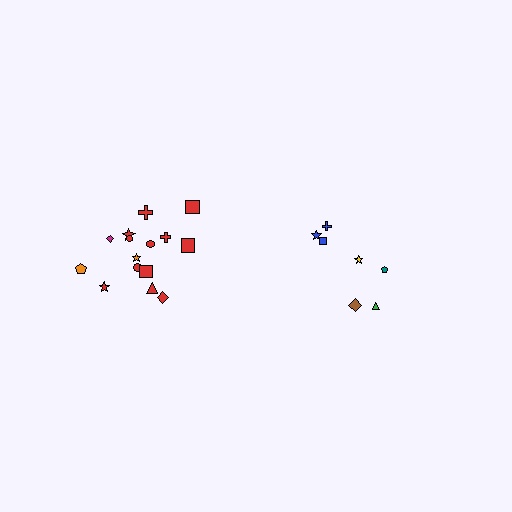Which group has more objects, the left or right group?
The left group.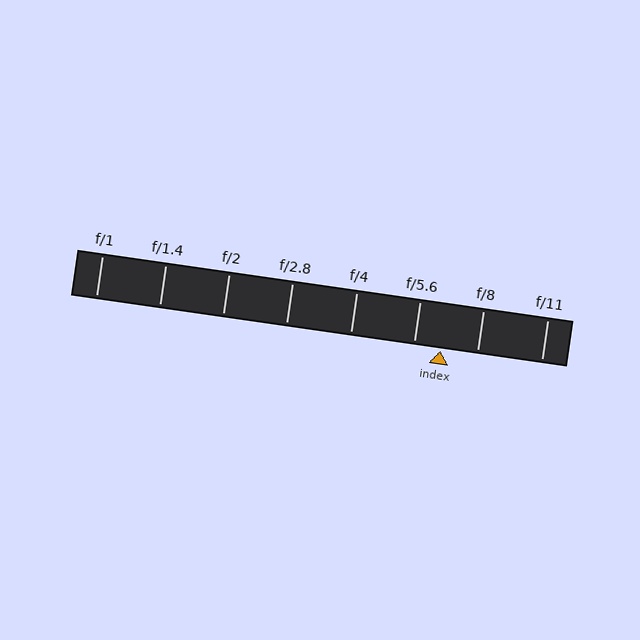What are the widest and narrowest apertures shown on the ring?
The widest aperture shown is f/1 and the narrowest is f/11.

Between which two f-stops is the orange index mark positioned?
The index mark is between f/5.6 and f/8.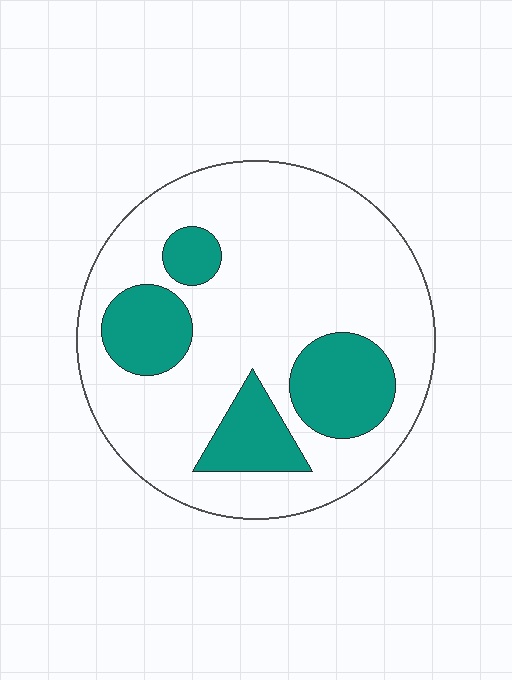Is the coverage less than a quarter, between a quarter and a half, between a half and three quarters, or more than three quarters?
Less than a quarter.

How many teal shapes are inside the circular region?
4.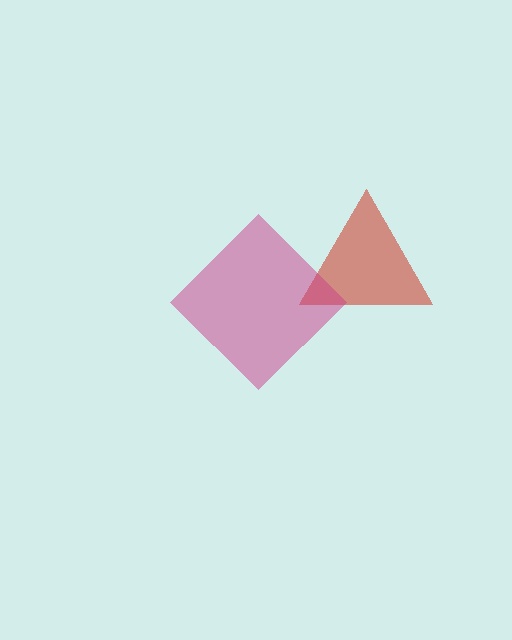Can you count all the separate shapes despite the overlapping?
Yes, there are 2 separate shapes.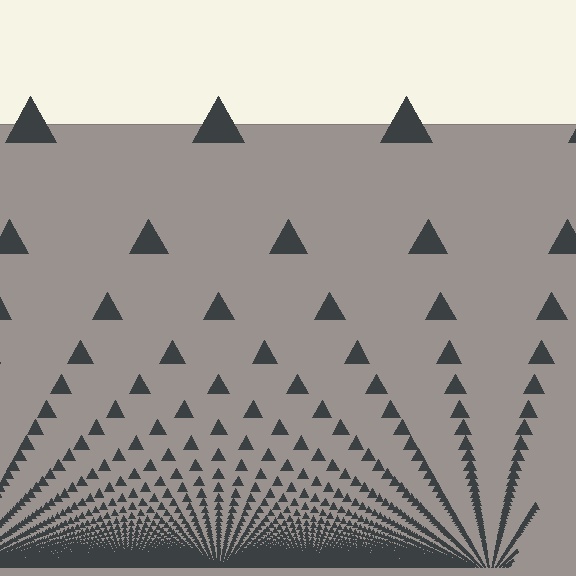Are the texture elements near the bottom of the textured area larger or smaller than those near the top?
Smaller. The gradient is inverted — elements near the bottom are smaller and denser.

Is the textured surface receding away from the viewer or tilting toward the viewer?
The surface appears to tilt toward the viewer. Texture elements get larger and sparser toward the top.